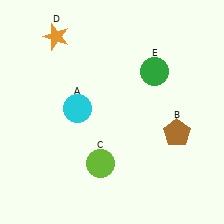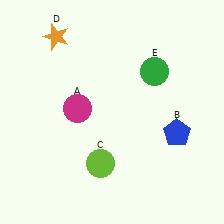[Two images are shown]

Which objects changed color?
A changed from cyan to magenta. B changed from brown to blue.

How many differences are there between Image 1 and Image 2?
There are 2 differences between the two images.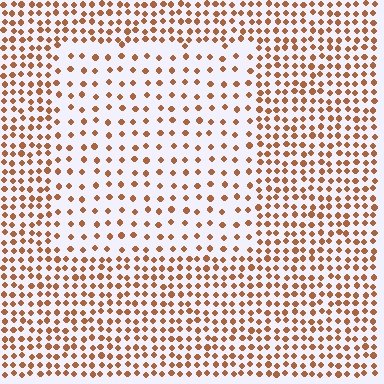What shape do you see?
I see a rectangle.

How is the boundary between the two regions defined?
The boundary is defined by a change in element density (approximately 2.1x ratio). All elements are the same color, size, and shape.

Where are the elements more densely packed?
The elements are more densely packed outside the rectangle boundary.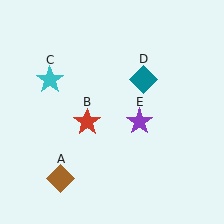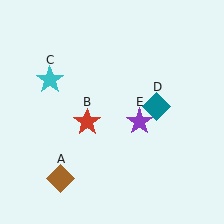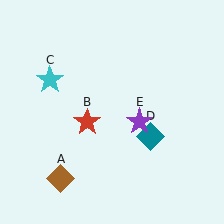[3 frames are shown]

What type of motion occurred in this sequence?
The teal diamond (object D) rotated clockwise around the center of the scene.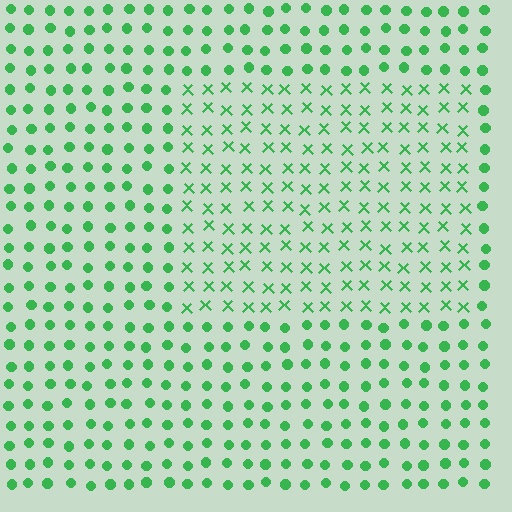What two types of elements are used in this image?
The image uses X marks inside the rectangle region and circles outside it.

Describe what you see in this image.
The image is filled with small green elements arranged in a uniform grid. A rectangle-shaped region contains X marks, while the surrounding area contains circles. The boundary is defined purely by the change in element shape.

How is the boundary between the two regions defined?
The boundary is defined by a change in element shape: X marks inside vs. circles outside. All elements share the same color and spacing.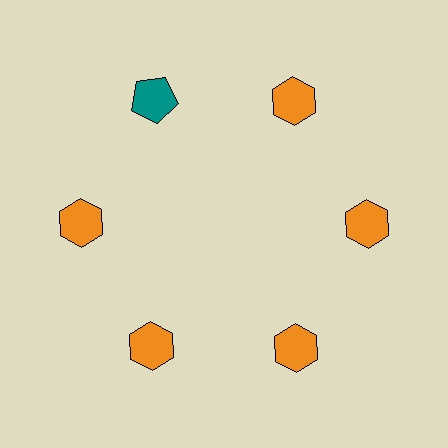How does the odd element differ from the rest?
It differs in both color (teal instead of orange) and shape (pentagon instead of hexagon).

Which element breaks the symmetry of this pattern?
The teal pentagon at roughly the 11 o'clock position breaks the symmetry. All other shapes are orange hexagons.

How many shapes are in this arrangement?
There are 6 shapes arranged in a ring pattern.